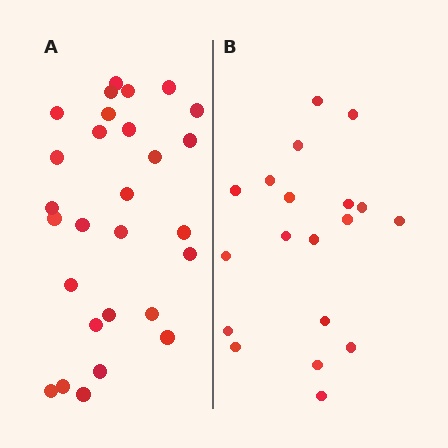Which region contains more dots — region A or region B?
Region A (the left region) has more dots.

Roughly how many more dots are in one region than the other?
Region A has roughly 8 or so more dots than region B.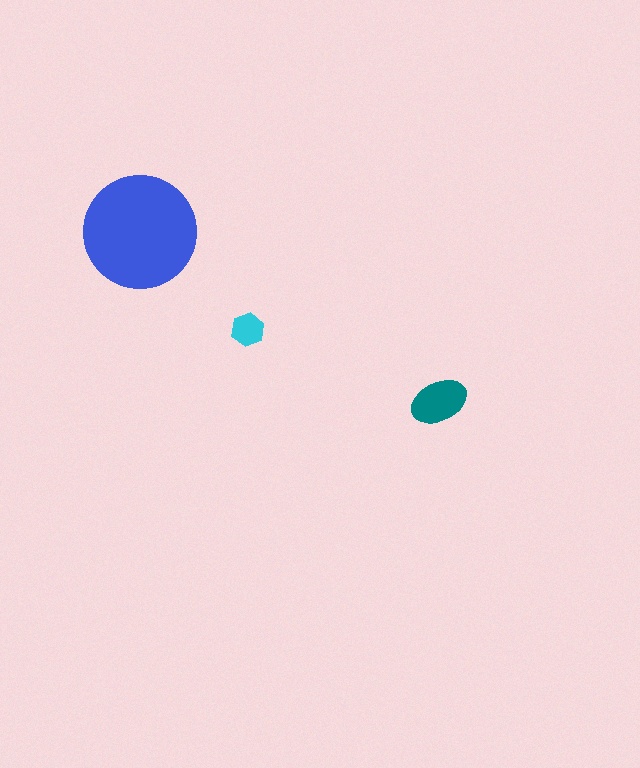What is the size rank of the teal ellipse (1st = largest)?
2nd.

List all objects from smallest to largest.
The cyan hexagon, the teal ellipse, the blue circle.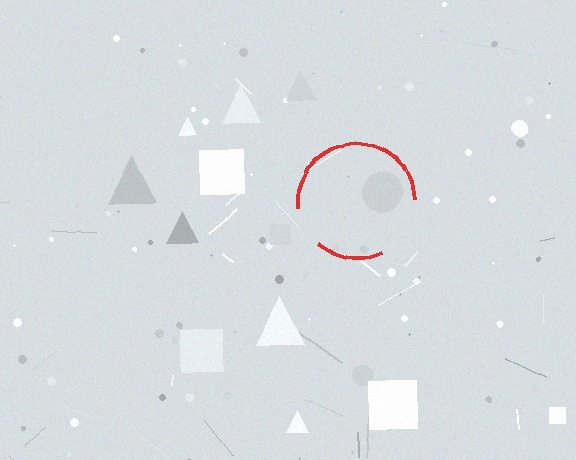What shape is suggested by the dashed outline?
The dashed outline suggests a circle.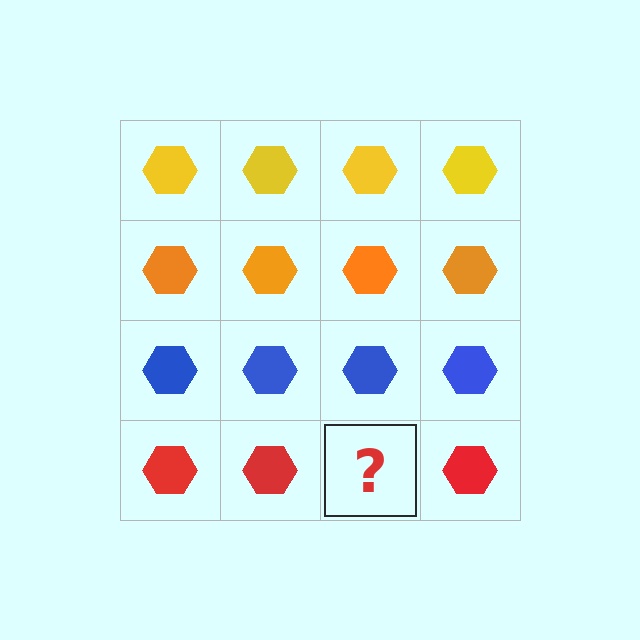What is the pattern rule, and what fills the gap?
The rule is that each row has a consistent color. The gap should be filled with a red hexagon.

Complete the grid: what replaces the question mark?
The question mark should be replaced with a red hexagon.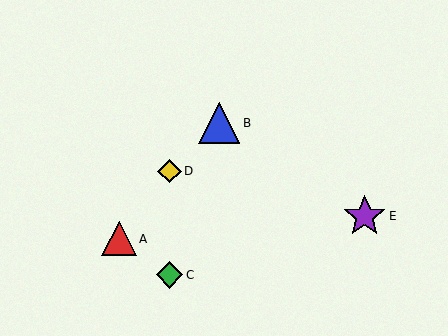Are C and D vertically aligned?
Yes, both are at x≈169.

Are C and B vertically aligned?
No, C is at x≈169 and B is at x≈219.